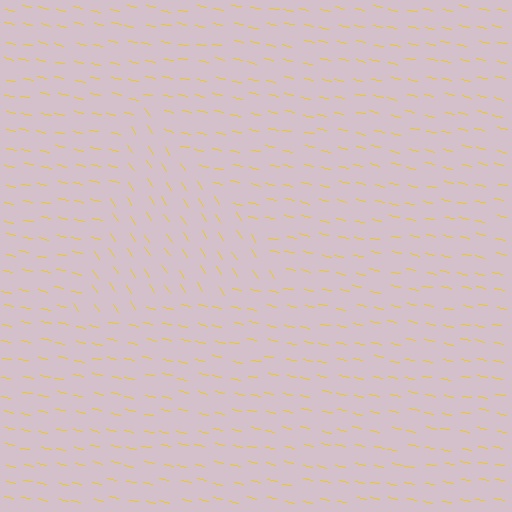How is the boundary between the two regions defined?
The boundary is defined purely by a change in line orientation (approximately 45 degrees difference). All lines are the same color and thickness.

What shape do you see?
I see a triangle.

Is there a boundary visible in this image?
Yes, there is a texture boundary formed by a change in line orientation.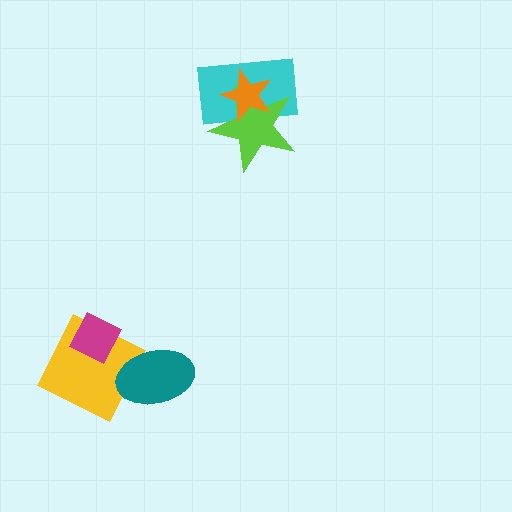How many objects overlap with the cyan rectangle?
2 objects overlap with the cyan rectangle.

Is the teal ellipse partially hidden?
No, no other shape covers it.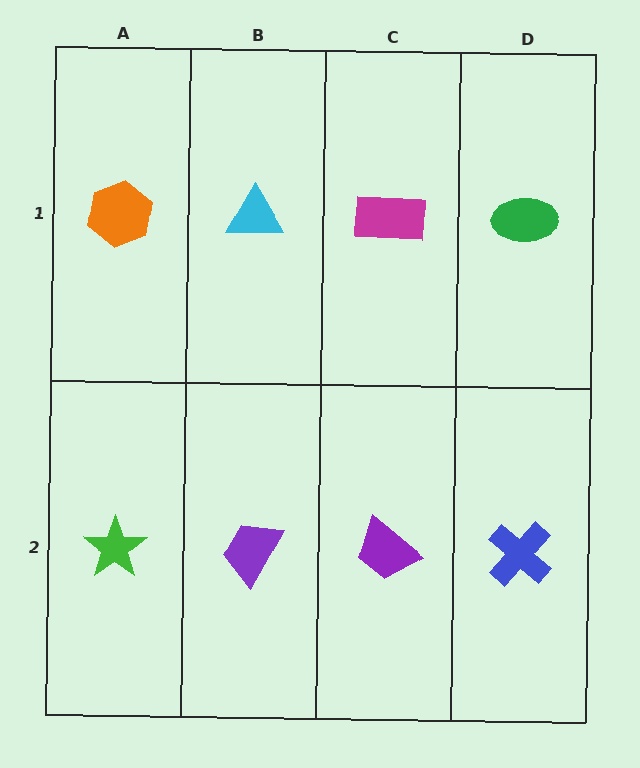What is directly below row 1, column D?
A blue cross.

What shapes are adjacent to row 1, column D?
A blue cross (row 2, column D), a magenta rectangle (row 1, column C).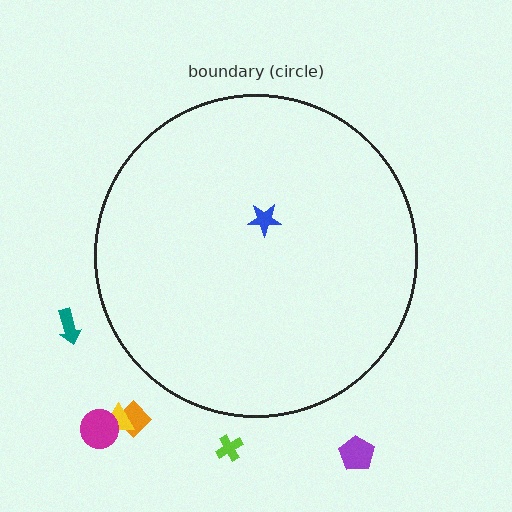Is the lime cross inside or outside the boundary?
Outside.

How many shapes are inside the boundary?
1 inside, 6 outside.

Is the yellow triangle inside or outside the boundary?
Outside.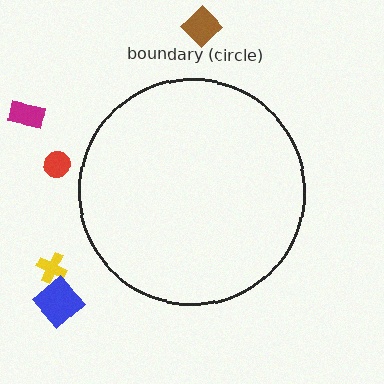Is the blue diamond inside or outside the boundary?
Outside.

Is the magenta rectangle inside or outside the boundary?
Outside.